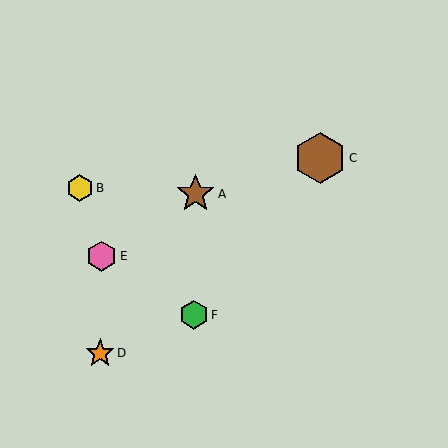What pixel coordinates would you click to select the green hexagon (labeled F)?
Click at (194, 315) to select the green hexagon F.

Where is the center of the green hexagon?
The center of the green hexagon is at (194, 315).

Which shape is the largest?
The brown hexagon (labeled C) is the largest.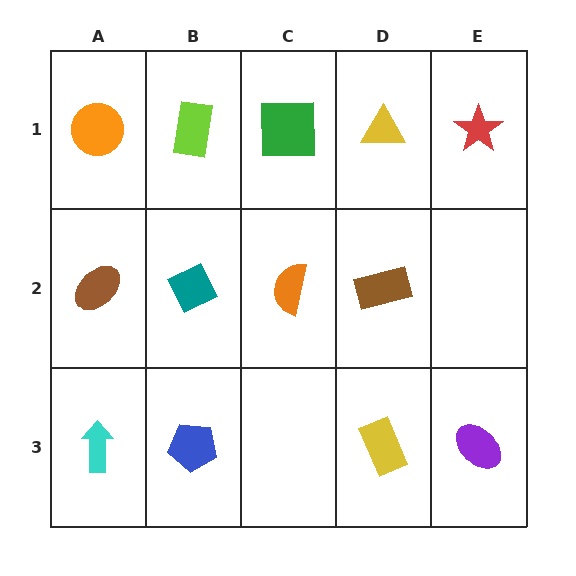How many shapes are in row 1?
5 shapes.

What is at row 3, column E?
A purple ellipse.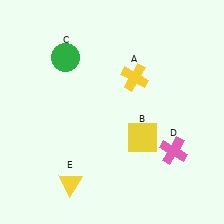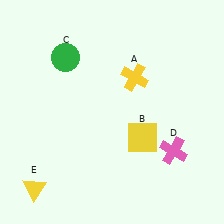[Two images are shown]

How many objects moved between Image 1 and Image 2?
1 object moved between the two images.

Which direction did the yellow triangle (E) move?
The yellow triangle (E) moved left.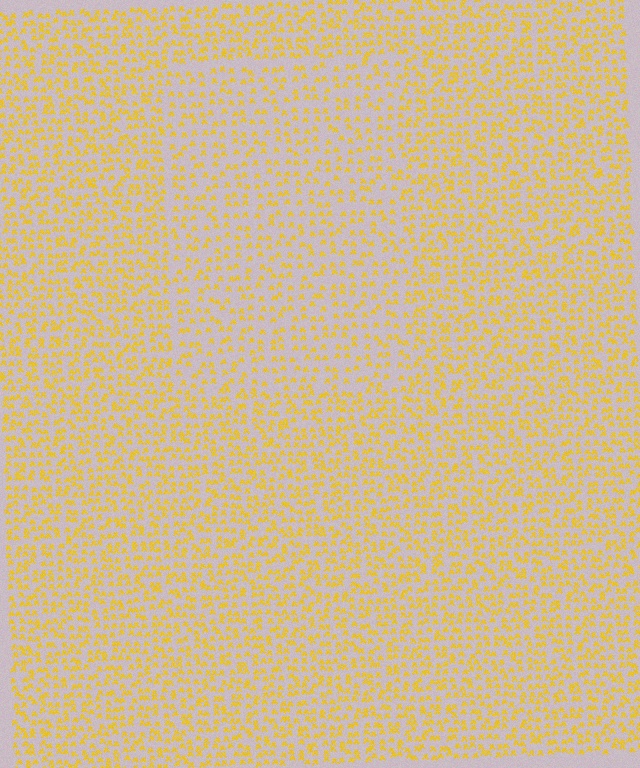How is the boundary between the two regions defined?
The boundary is defined by a change in element density (approximately 1.6x ratio). All elements are the same color, size, and shape.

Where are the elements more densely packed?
The elements are more densely packed outside the rectangle boundary.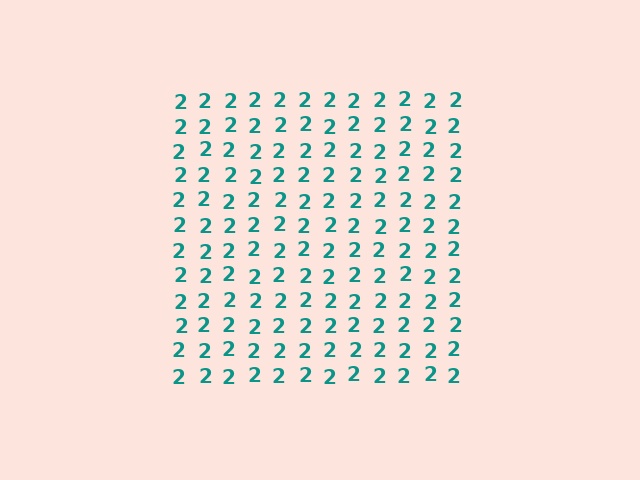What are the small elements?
The small elements are digit 2's.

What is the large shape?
The large shape is a square.